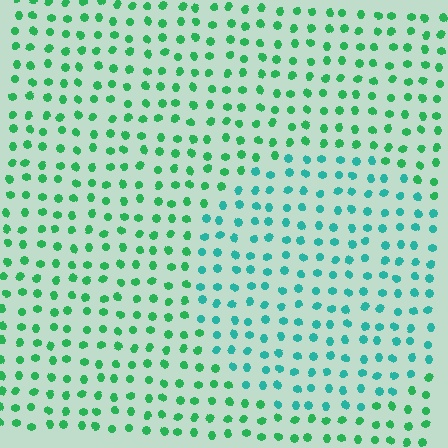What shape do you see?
I see a circle.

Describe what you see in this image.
The image is filled with small green elements in a uniform arrangement. A circle-shaped region is visible where the elements are tinted to a slightly different hue, forming a subtle color boundary.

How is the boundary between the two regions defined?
The boundary is defined purely by a slight shift in hue (about 34 degrees). Spacing, size, and orientation are identical on both sides.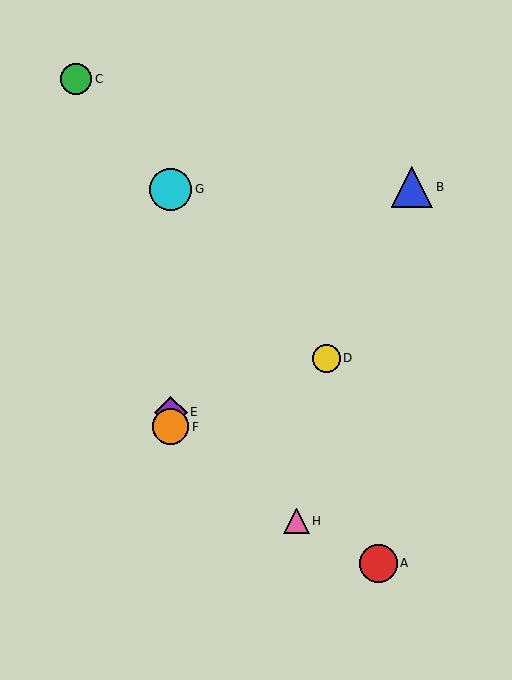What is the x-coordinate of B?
Object B is at x≈412.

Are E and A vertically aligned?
No, E is at x≈171 and A is at x≈378.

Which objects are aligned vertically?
Objects E, F, G are aligned vertically.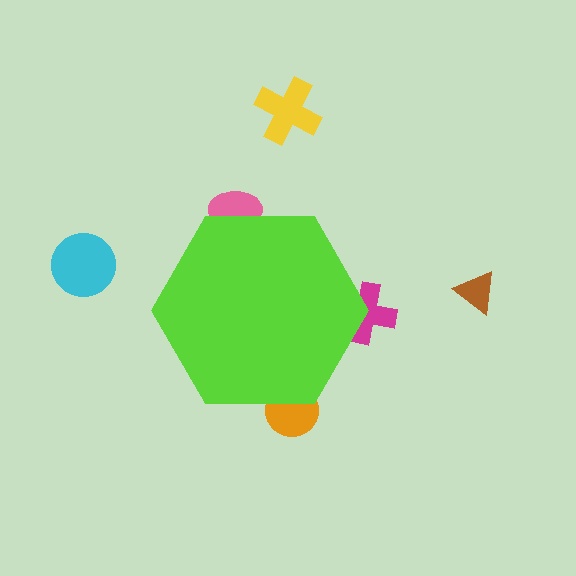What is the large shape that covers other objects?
A lime hexagon.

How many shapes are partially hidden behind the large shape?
3 shapes are partially hidden.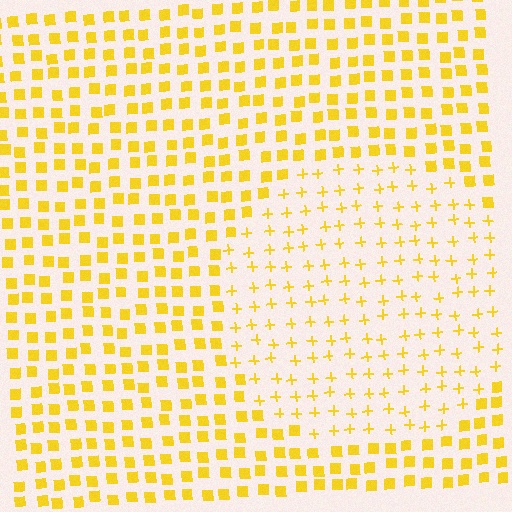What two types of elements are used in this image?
The image uses plus signs inside the circle region and squares outside it.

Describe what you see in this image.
The image is filled with small yellow elements arranged in a uniform grid. A circle-shaped region contains plus signs, while the surrounding area contains squares. The boundary is defined purely by the change in element shape.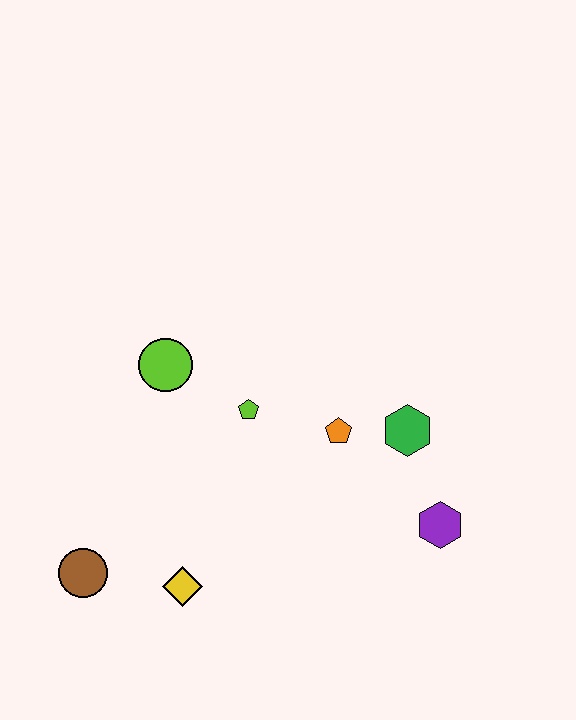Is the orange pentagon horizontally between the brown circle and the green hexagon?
Yes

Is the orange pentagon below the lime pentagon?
Yes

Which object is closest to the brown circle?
The yellow diamond is closest to the brown circle.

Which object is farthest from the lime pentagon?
The brown circle is farthest from the lime pentagon.